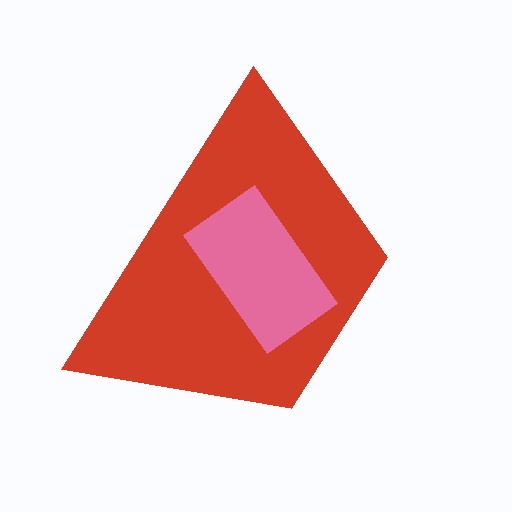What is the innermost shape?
The pink rectangle.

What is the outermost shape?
The red trapezoid.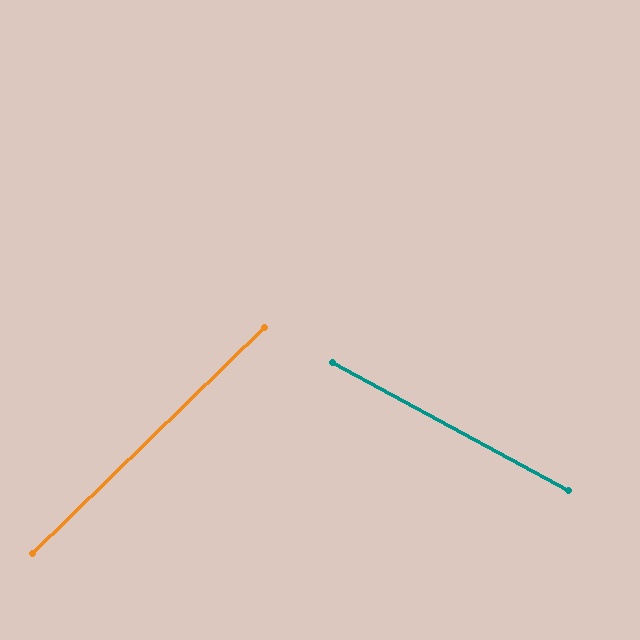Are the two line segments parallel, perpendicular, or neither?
Neither parallel nor perpendicular — they differ by about 73°.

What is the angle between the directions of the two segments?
Approximately 73 degrees.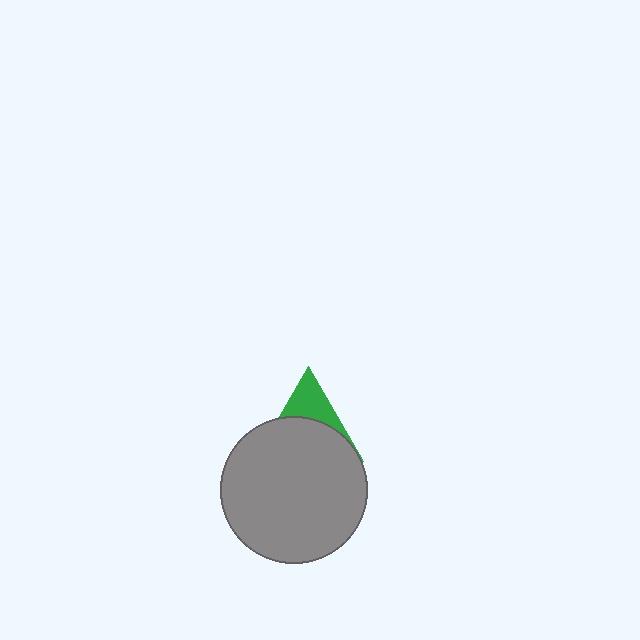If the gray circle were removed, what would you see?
You would see the complete green triangle.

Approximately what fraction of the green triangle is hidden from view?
Roughly 66% of the green triangle is hidden behind the gray circle.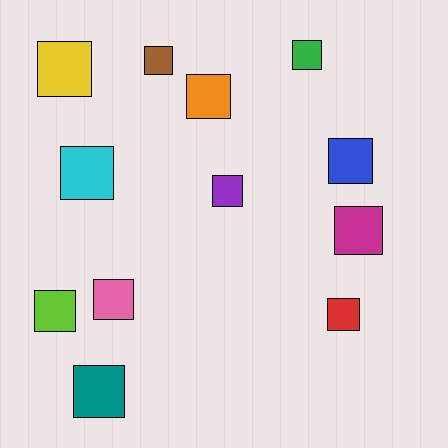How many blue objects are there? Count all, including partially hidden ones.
There is 1 blue object.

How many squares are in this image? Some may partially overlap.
There are 12 squares.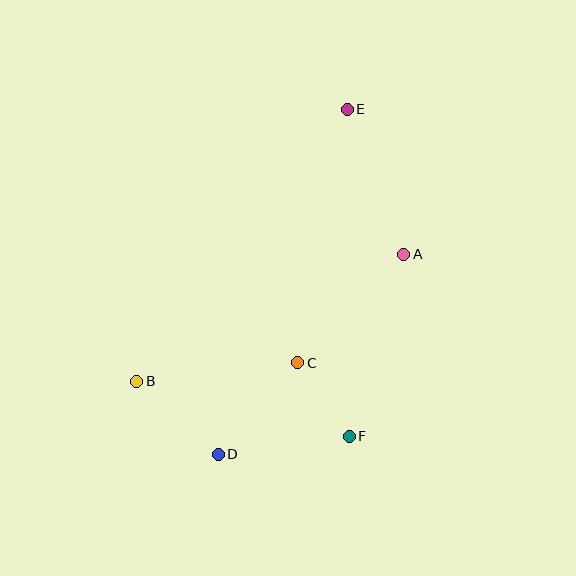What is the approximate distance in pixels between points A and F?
The distance between A and F is approximately 190 pixels.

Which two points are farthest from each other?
Points D and E are farthest from each other.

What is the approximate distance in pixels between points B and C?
The distance between B and C is approximately 162 pixels.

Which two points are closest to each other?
Points C and F are closest to each other.